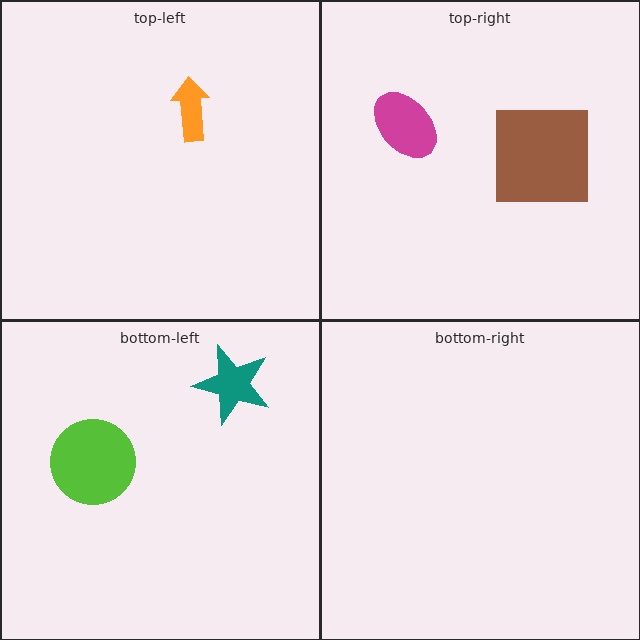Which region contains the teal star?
The bottom-left region.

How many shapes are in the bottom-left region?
2.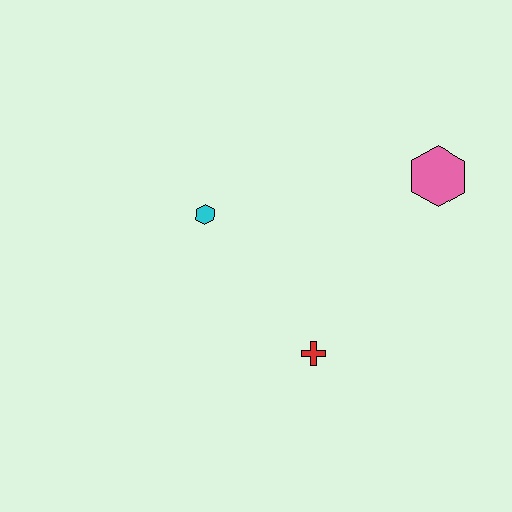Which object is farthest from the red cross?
The pink hexagon is farthest from the red cross.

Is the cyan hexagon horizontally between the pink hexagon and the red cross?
No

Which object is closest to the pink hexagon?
The red cross is closest to the pink hexagon.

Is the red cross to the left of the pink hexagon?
Yes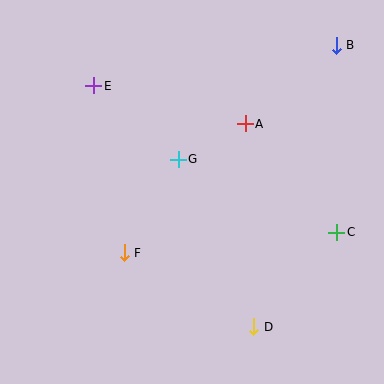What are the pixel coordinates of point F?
Point F is at (124, 253).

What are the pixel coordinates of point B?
Point B is at (336, 45).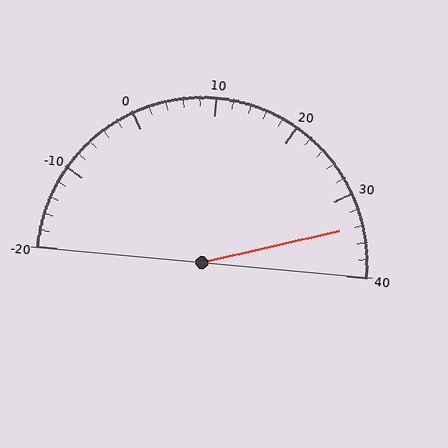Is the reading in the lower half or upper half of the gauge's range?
The reading is in the upper half of the range (-20 to 40).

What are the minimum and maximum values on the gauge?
The gauge ranges from -20 to 40.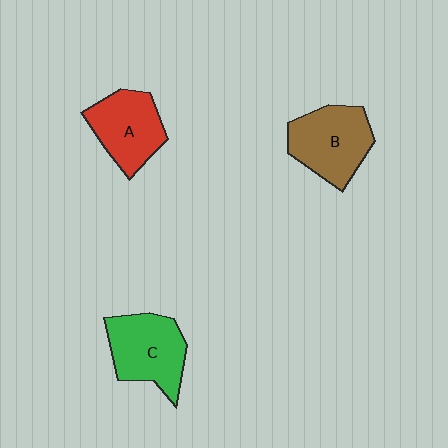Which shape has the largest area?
Shape B (brown).